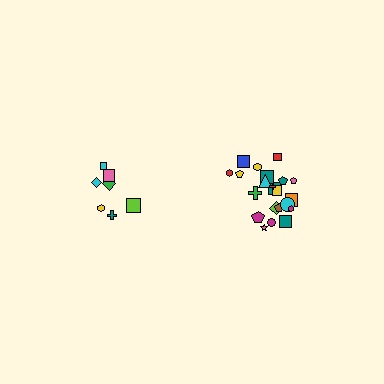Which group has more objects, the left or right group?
The right group.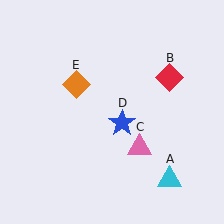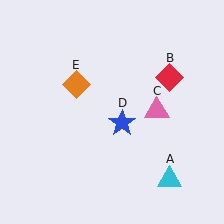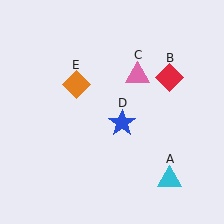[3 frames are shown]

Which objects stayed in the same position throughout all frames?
Cyan triangle (object A) and red diamond (object B) and blue star (object D) and orange diamond (object E) remained stationary.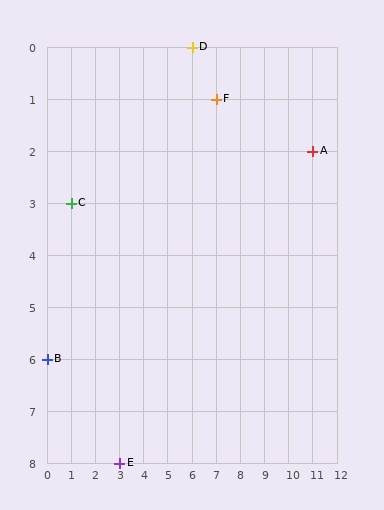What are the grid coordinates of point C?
Point C is at grid coordinates (1, 3).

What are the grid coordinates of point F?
Point F is at grid coordinates (7, 1).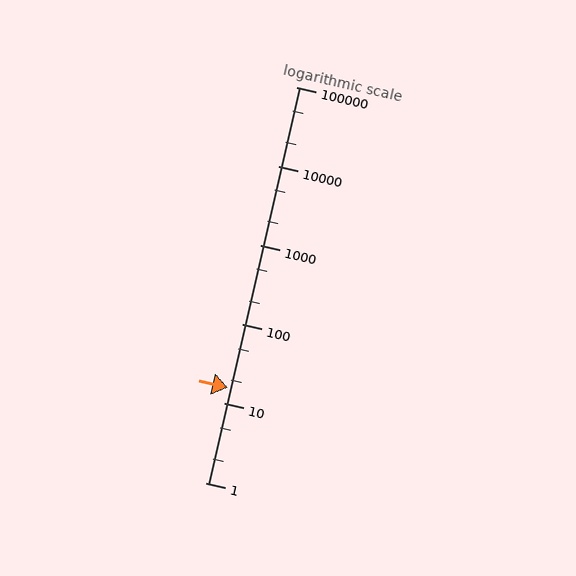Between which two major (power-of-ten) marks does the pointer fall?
The pointer is between 10 and 100.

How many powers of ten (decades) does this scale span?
The scale spans 5 decades, from 1 to 100000.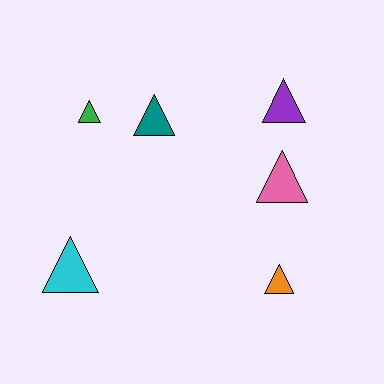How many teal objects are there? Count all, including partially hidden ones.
There is 1 teal object.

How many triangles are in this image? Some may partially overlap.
There are 6 triangles.